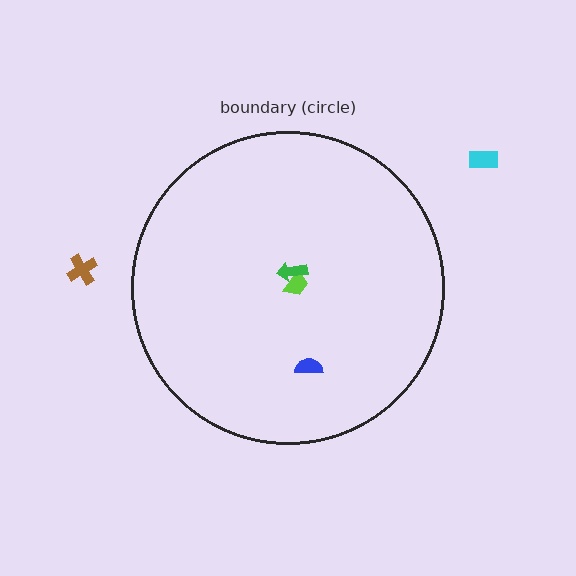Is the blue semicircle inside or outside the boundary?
Inside.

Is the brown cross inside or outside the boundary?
Outside.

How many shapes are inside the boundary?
3 inside, 2 outside.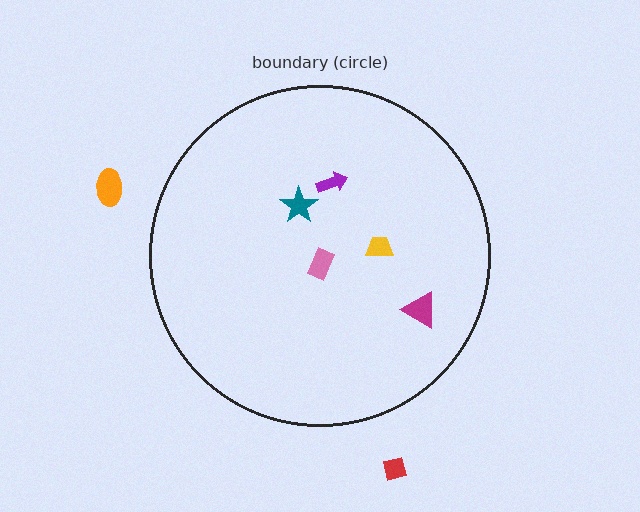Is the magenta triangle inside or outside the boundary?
Inside.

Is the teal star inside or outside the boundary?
Inside.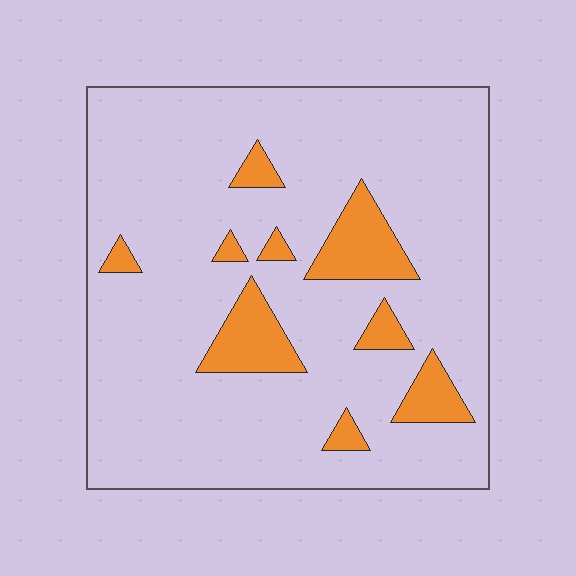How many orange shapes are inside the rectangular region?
9.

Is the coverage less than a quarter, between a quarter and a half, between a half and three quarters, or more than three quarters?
Less than a quarter.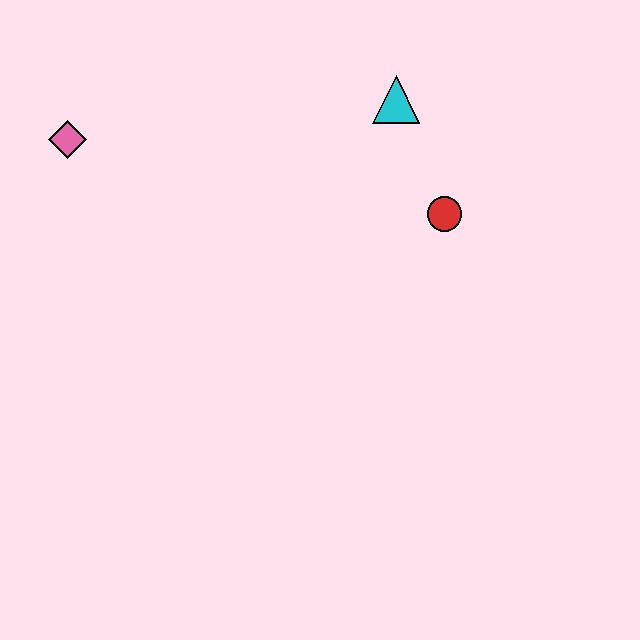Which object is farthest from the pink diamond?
The red circle is farthest from the pink diamond.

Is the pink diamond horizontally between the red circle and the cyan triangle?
No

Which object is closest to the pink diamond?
The cyan triangle is closest to the pink diamond.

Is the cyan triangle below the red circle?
No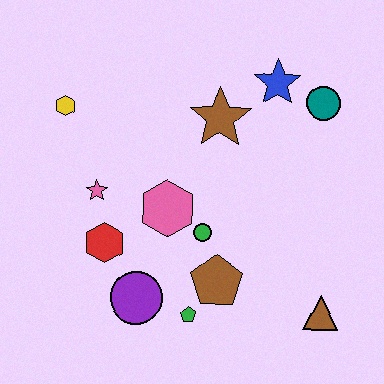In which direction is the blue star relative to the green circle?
The blue star is above the green circle.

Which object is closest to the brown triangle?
The brown pentagon is closest to the brown triangle.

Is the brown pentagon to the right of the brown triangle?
No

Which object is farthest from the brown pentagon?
The yellow hexagon is farthest from the brown pentagon.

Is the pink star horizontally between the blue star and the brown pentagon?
No